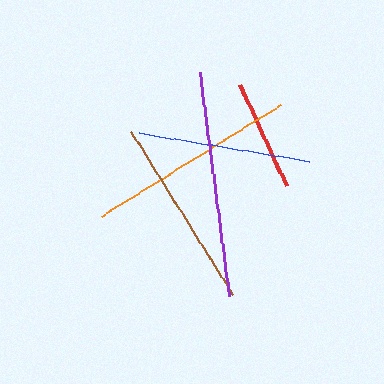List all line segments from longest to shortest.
From longest to shortest: purple, orange, brown, blue, red.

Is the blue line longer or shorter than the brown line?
The brown line is longer than the blue line.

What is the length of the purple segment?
The purple segment is approximately 226 pixels long.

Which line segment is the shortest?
The red line is the shortest at approximately 113 pixels.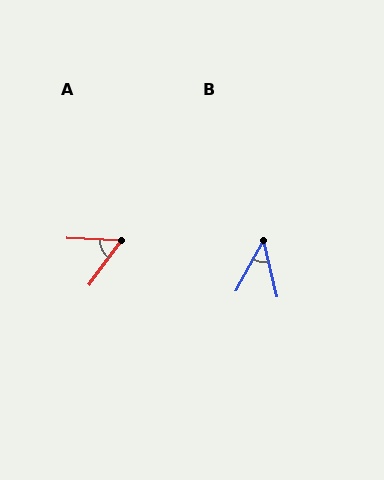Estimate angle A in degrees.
Approximately 56 degrees.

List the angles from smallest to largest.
B (42°), A (56°).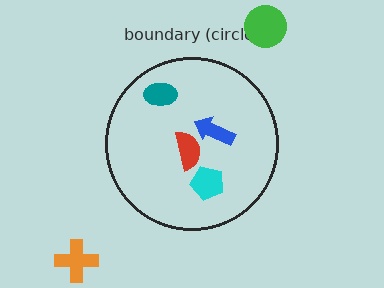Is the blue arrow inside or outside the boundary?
Inside.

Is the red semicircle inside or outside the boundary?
Inside.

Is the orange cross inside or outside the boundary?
Outside.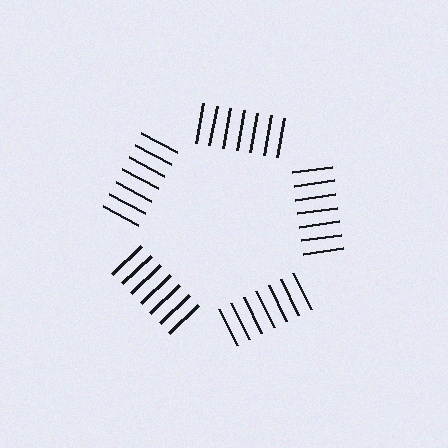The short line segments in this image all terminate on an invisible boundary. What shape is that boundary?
An illusory pentagon — the line segments terminate on its edges but no continuous stroke is drawn.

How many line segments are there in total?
35 — 7 along each of the 5 edges.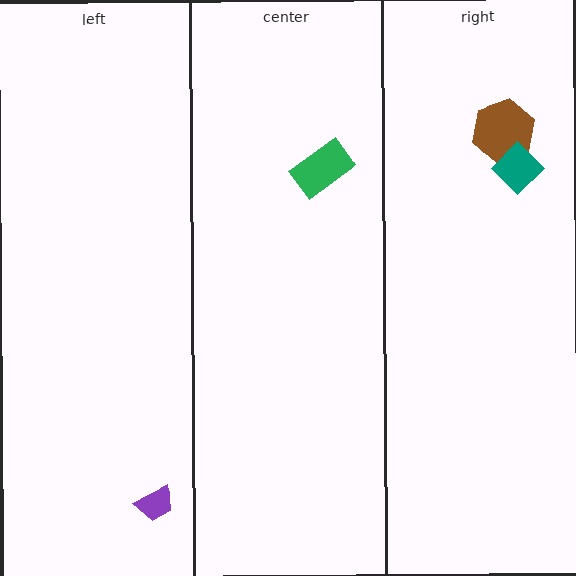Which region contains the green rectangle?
The center region.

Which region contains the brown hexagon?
The right region.